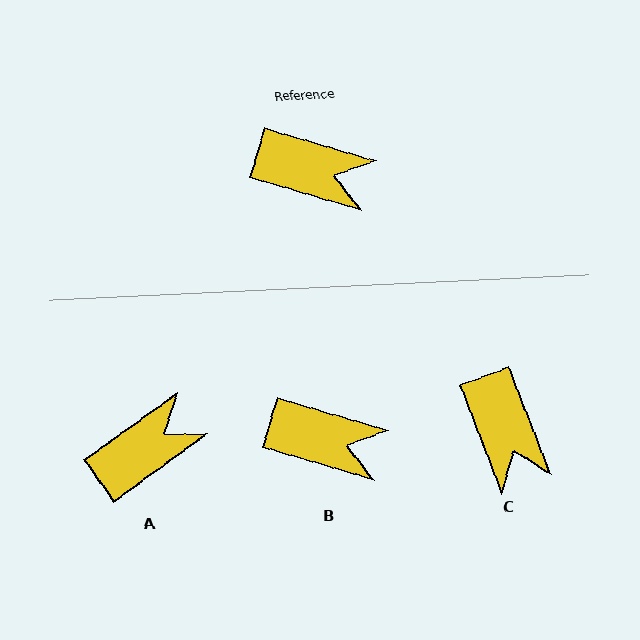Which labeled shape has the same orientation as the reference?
B.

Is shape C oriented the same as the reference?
No, it is off by about 52 degrees.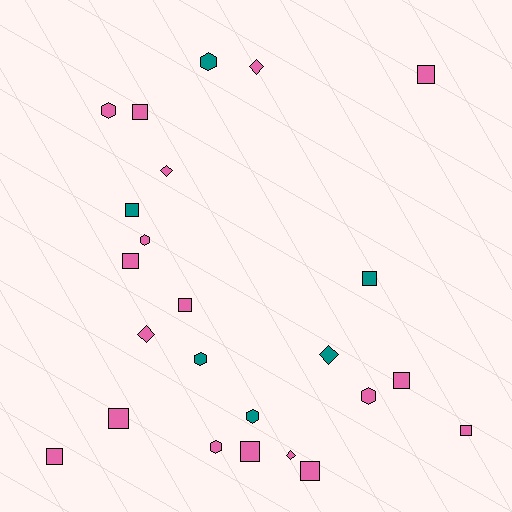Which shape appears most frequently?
Square, with 12 objects.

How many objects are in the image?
There are 24 objects.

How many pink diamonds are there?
There are 4 pink diamonds.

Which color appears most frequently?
Pink, with 18 objects.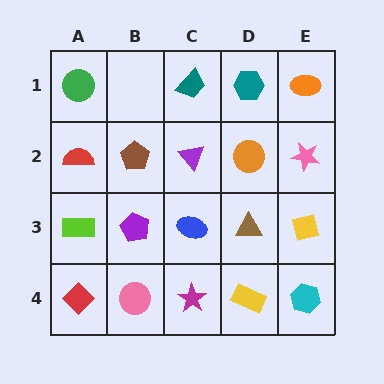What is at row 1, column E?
An orange ellipse.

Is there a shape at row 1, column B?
No, that cell is empty.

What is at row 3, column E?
A yellow square.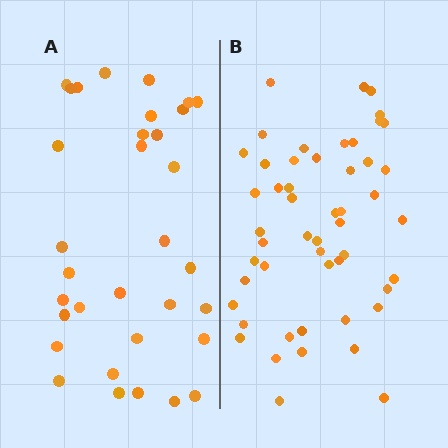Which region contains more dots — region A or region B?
Region B (the right region) has more dots.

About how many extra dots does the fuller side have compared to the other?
Region B has approximately 20 more dots than region A.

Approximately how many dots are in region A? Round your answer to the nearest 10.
About 30 dots. (The exact count is 33, which rounds to 30.)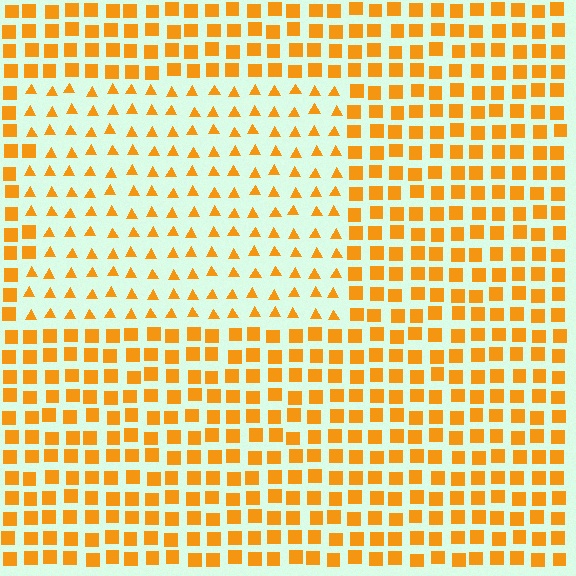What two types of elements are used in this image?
The image uses triangles inside the rectangle region and squares outside it.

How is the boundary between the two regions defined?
The boundary is defined by a change in element shape: triangles inside vs. squares outside. All elements share the same color and spacing.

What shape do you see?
I see a rectangle.